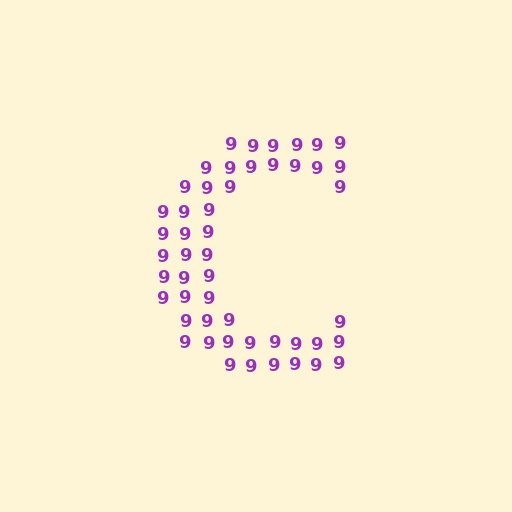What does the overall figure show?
The overall figure shows the letter C.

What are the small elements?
The small elements are digit 9's.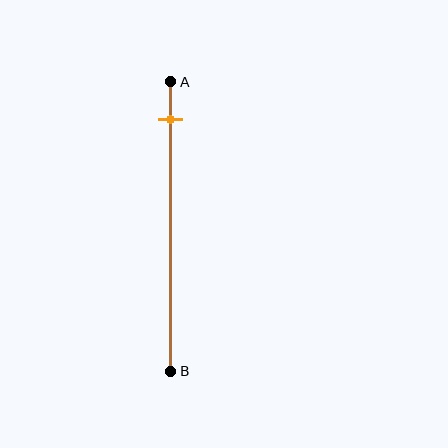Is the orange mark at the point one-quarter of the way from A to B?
No, the mark is at about 15% from A, not at the 25% one-quarter point.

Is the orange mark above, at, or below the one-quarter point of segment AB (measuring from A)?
The orange mark is above the one-quarter point of segment AB.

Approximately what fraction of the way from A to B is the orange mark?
The orange mark is approximately 15% of the way from A to B.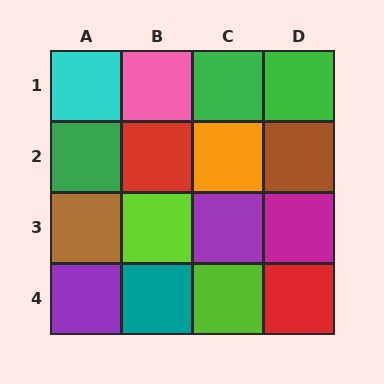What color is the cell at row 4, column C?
Lime.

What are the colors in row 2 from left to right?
Green, red, orange, brown.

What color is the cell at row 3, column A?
Brown.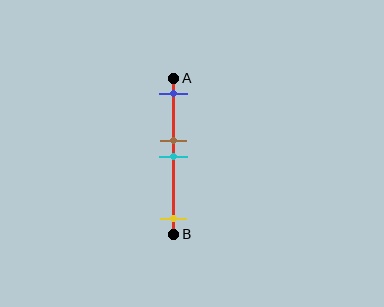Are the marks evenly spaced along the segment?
No, the marks are not evenly spaced.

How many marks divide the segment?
There are 4 marks dividing the segment.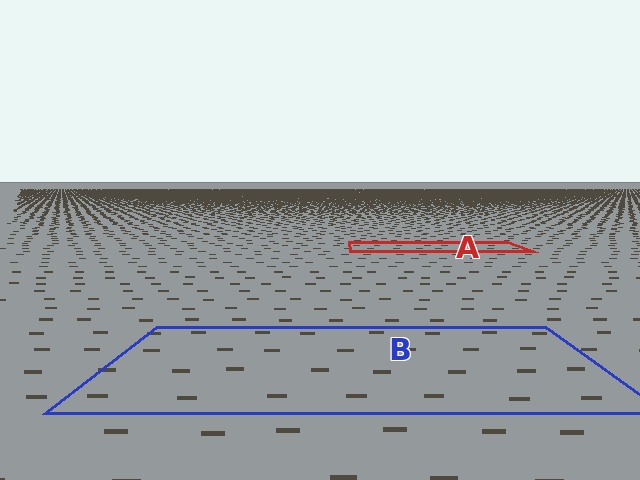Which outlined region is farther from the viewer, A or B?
Region A is farther from the viewer — the texture elements inside it appear smaller and more densely packed.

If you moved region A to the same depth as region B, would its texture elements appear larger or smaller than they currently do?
They would appear larger. At a closer depth, the same texture elements are projected at a bigger on-screen size.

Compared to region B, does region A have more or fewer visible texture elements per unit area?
Region A has more texture elements per unit area — they are packed more densely because it is farther away.